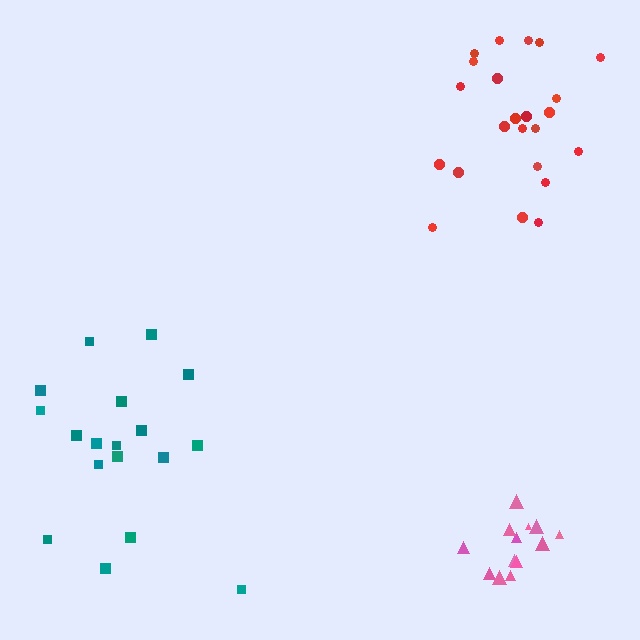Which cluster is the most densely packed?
Pink.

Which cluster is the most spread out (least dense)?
Teal.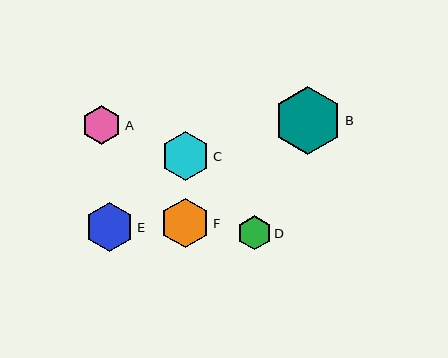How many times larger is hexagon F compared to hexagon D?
Hexagon F is approximately 1.5 times the size of hexagon D.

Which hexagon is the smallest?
Hexagon D is the smallest with a size of approximately 34 pixels.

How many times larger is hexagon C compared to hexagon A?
Hexagon C is approximately 1.2 times the size of hexagon A.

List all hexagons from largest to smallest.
From largest to smallest: B, F, C, E, A, D.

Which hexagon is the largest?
Hexagon B is the largest with a size of approximately 68 pixels.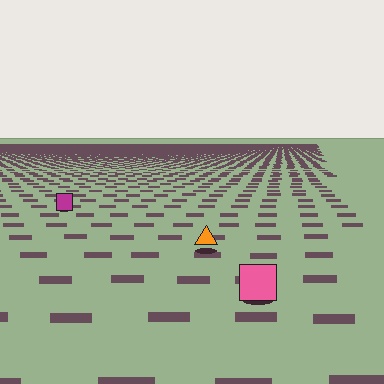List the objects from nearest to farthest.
From nearest to farthest: the pink square, the orange triangle, the magenta square.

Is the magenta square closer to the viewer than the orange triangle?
No. The orange triangle is closer — you can tell from the texture gradient: the ground texture is coarser near it.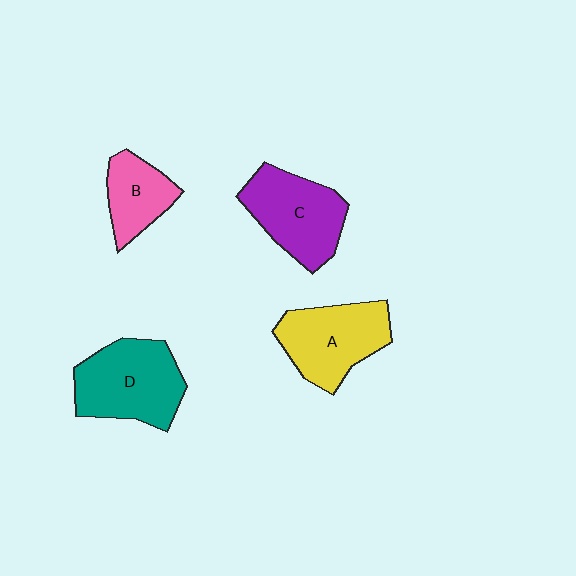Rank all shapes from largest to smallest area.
From largest to smallest: D (teal), A (yellow), C (purple), B (pink).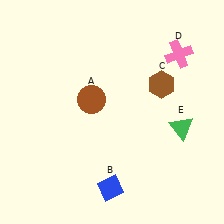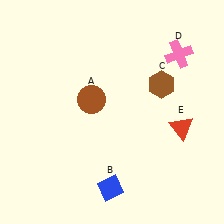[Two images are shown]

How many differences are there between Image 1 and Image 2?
There is 1 difference between the two images.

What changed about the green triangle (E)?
In Image 1, E is green. In Image 2, it changed to red.